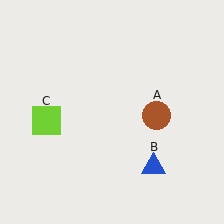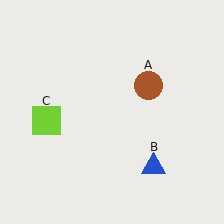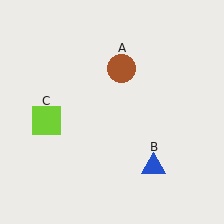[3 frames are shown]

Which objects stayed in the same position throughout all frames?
Blue triangle (object B) and lime square (object C) remained stationary.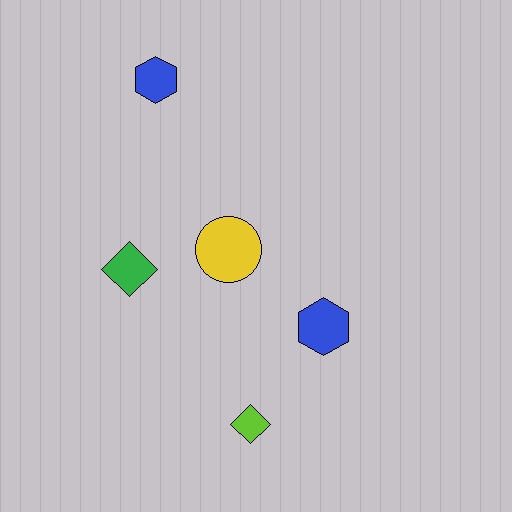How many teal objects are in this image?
There are no teal objects.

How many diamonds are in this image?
There are 2 diamonds.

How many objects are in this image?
There are 5 objects.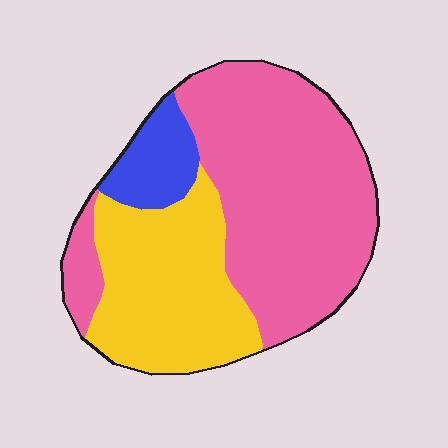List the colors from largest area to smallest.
From largest to smallest: pink, yellow, blue.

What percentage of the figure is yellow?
Yellow covers around 35% of the figure.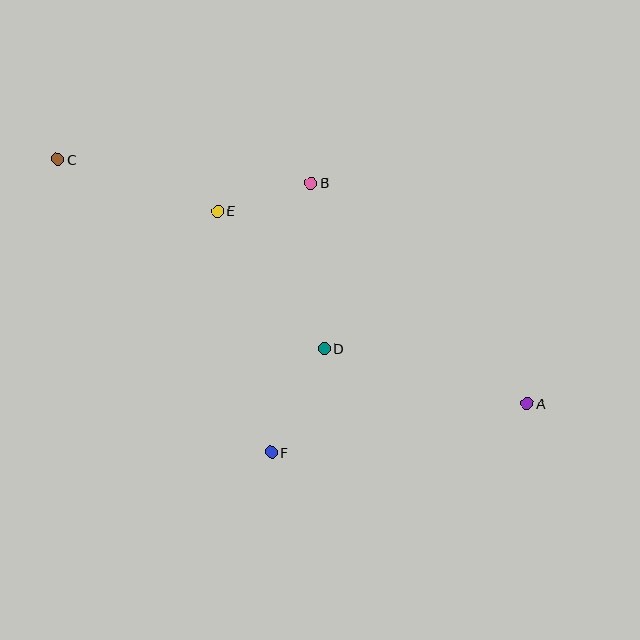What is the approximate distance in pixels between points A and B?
The distance between A and B is approximately 309 pixels.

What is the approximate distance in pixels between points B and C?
The distance between B and C is approximately 255 pixels.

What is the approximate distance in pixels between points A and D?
The distance between A and D is approximately 210 pixels.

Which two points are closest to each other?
Points B and E are closest to each other.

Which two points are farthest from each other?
Points A and C are farthest from each other.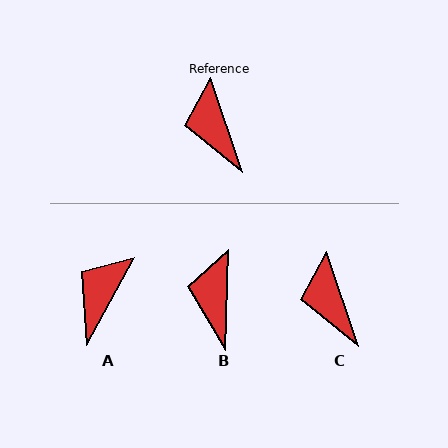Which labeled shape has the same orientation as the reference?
C.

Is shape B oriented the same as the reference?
No, it is off by about 20 degrees.